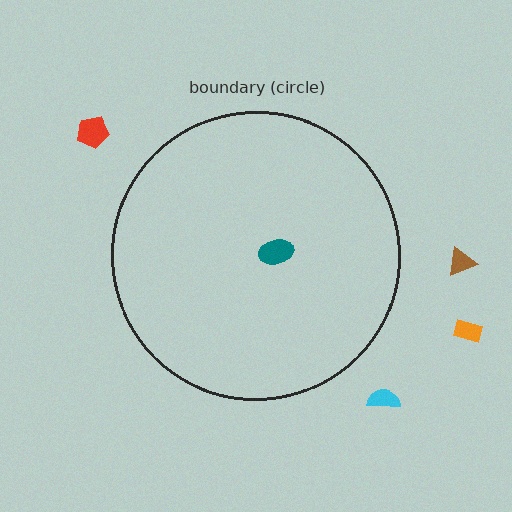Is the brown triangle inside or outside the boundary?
Outside.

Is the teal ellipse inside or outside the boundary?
Inside.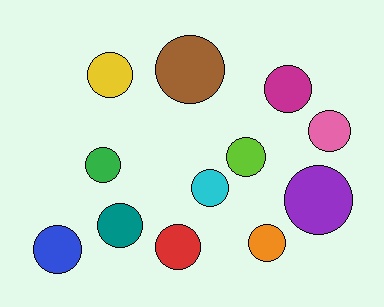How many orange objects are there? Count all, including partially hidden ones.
There is 1 orange object.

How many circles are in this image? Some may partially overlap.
There are 12 circles.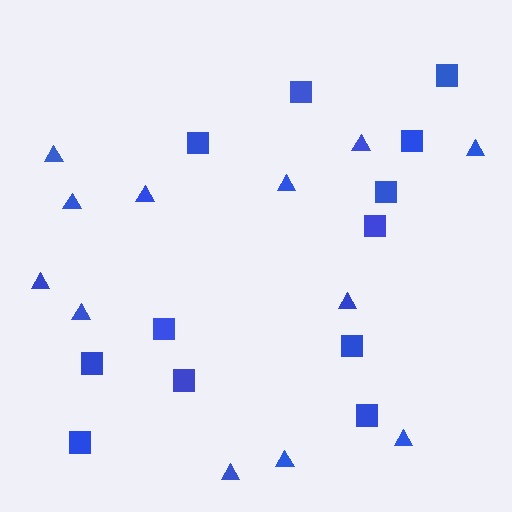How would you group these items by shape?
There are 2 groups: one group of squares (12) and one group of triangles (12).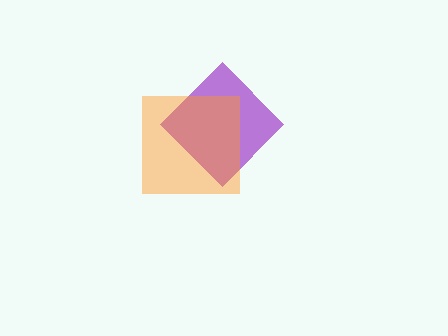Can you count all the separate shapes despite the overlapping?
Yes, there are 2 separate shapes.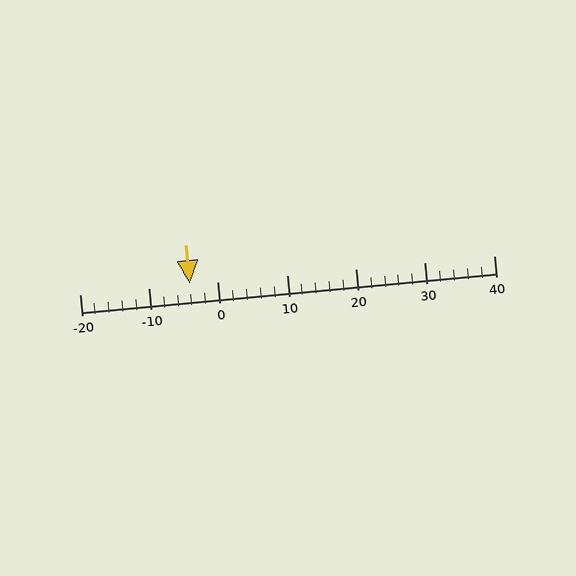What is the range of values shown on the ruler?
The ruler shows values from -20 to 40.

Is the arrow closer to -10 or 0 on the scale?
The arrow is closer to 0.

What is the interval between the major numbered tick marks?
The major tick marks are spaced 10 units apart.